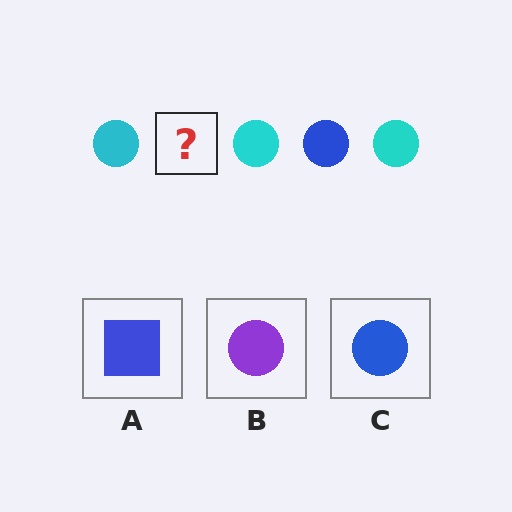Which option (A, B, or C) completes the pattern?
C.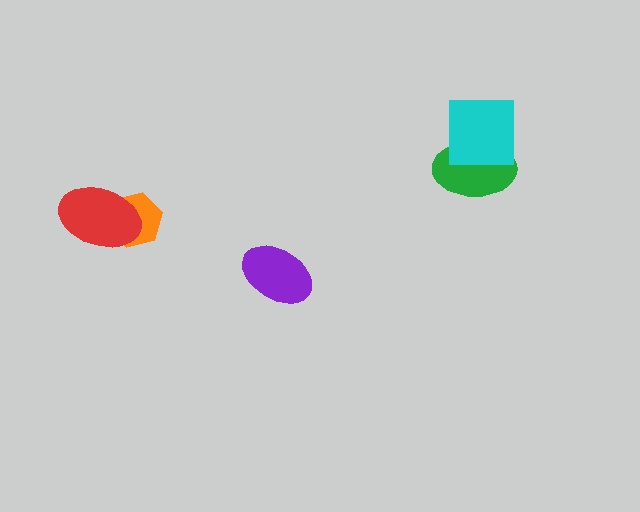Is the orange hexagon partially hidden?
Yes, it is partially covered by another shape.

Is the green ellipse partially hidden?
Yes, it is partially covered by another shape.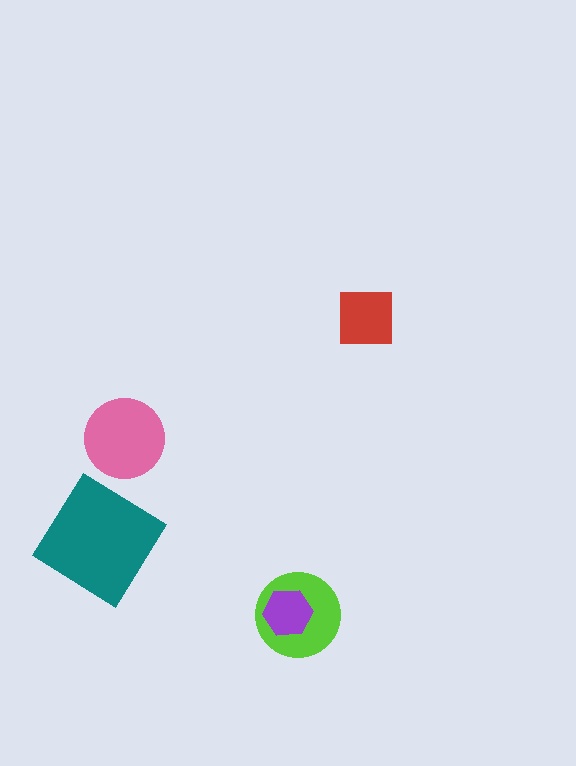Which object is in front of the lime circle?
The purple hexagon is in front of the lime circle.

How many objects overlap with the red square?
0 objects overlap with the red square.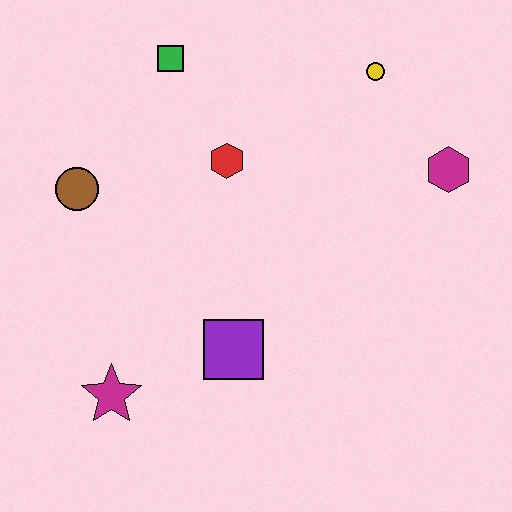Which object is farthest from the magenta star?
The yellow circle is farthest from the magenta star.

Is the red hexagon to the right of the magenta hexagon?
No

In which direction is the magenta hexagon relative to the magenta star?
The magenta hexagon is to the right of the magenta star.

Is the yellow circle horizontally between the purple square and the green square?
No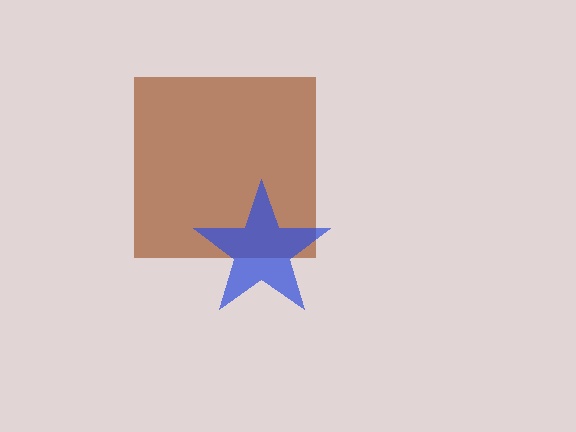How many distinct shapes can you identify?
There are 2 distinct shapes: a brown square, a blue star.